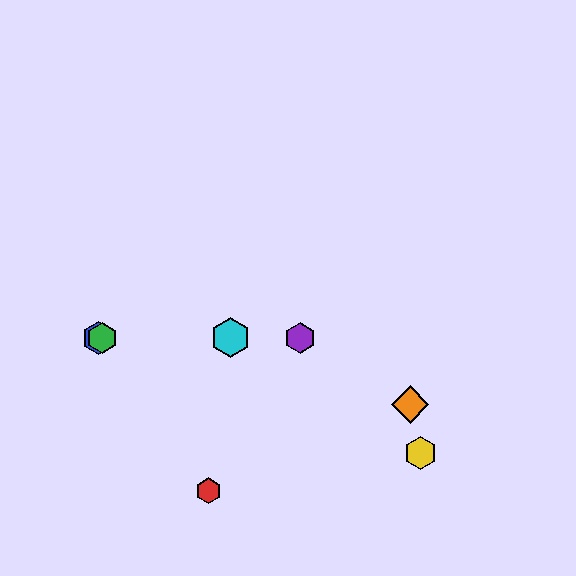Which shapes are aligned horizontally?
The blue hexagon, the green hexagon, the purple hexagon, the cyan hexagon are aligned horizontally.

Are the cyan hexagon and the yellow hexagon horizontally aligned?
No, the cyan hexagon is at y≈338 and the yellow hexagon is at y≈453.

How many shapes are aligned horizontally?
4 shapes (the blue hexagon, the green hexagon, the purple hexagon, the cyan hexagon) are aligned horizontally.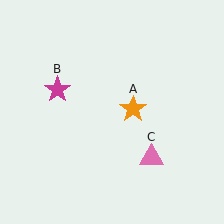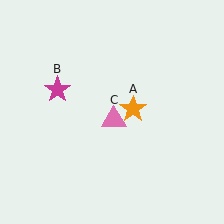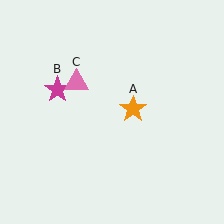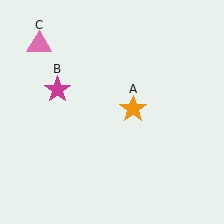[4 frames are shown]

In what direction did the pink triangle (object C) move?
The pink triangle (object C) moved up and to the left.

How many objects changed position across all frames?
1 object changed position: pink triangle (object C).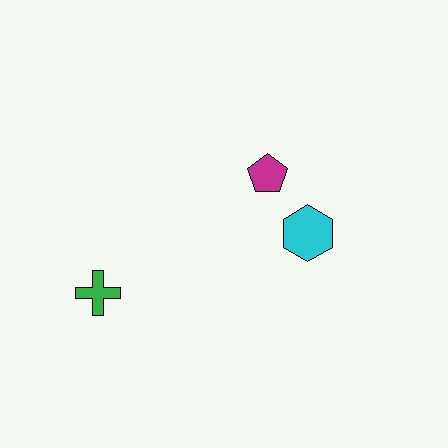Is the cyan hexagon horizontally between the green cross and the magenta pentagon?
No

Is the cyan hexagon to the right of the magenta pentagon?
Yes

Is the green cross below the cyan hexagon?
Yes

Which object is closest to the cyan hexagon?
The magenta pentagon is closest to the cyan hexagon.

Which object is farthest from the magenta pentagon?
The green cross is farthest from the magenta pentagon.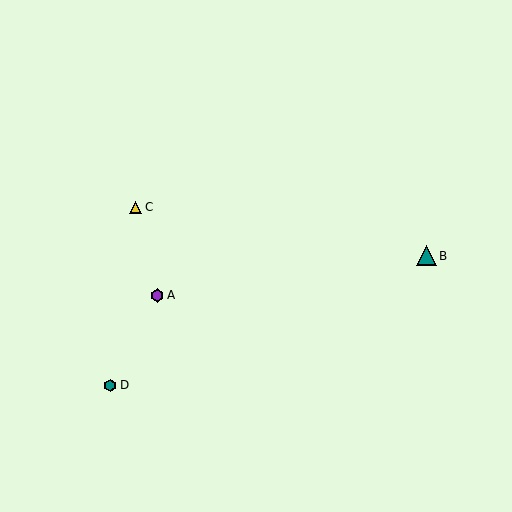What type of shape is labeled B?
Shape B is a teal triangle.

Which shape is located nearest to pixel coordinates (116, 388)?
The teal hexagon (labeled D) at (110, 385) is nearest to that location.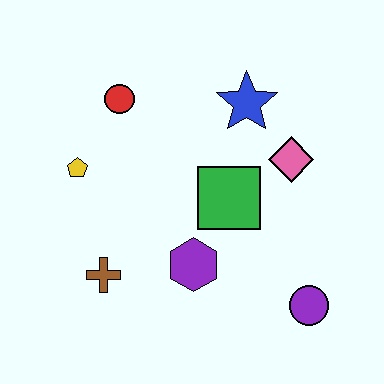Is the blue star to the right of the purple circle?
No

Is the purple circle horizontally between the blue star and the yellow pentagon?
No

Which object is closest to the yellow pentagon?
The red circle is closest to the yellow pentagon.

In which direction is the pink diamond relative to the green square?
The pink diamond is to the right of the green square.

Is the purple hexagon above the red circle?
No